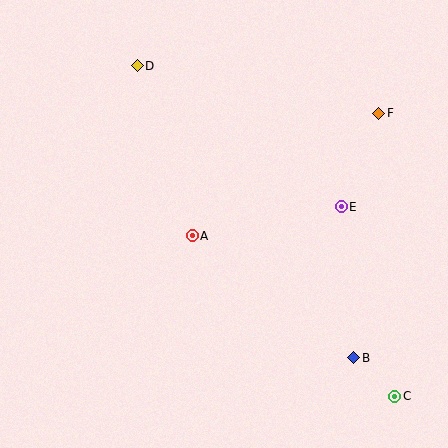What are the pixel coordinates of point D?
Point D is at (137, 66).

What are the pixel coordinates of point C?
Point C is at (395, 396).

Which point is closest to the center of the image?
Point A at (192, 236) is closest to the center.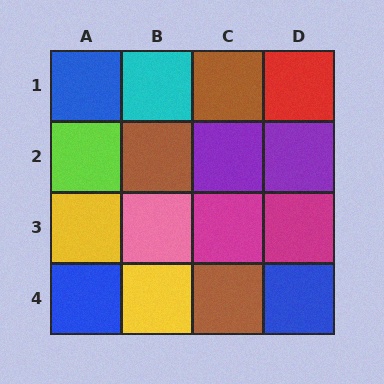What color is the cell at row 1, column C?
Brown.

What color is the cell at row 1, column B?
Cyan.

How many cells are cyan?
1 cell is cyan.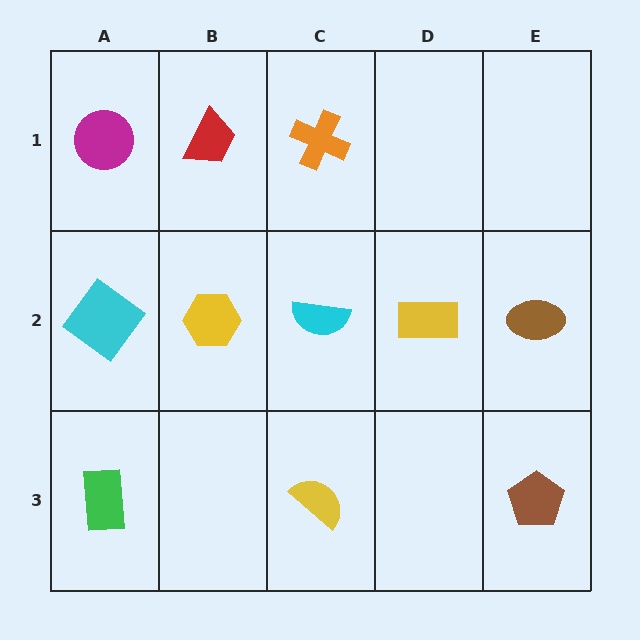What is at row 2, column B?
A yellow hexagon.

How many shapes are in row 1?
3 shapes.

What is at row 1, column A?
A magenta circle.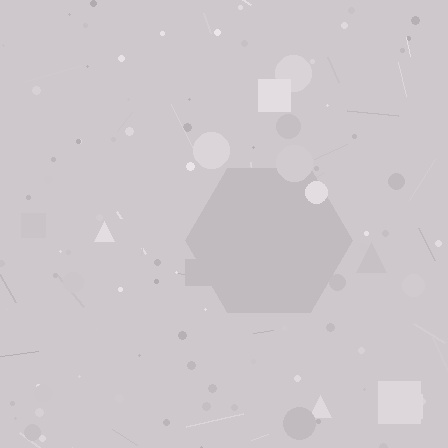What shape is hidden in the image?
A hexagon is hidden in the image.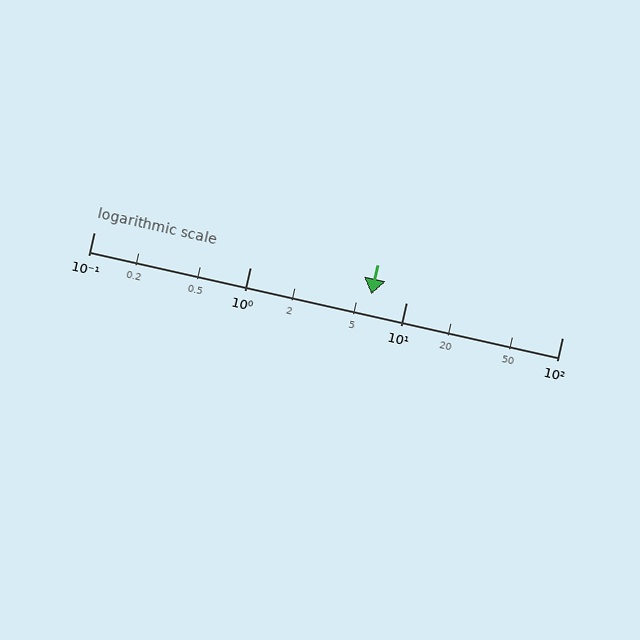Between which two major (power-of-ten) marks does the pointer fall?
The pointer is between 1 and 10.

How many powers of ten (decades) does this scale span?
The scale spans 3 decades, from 0.1 to 100.